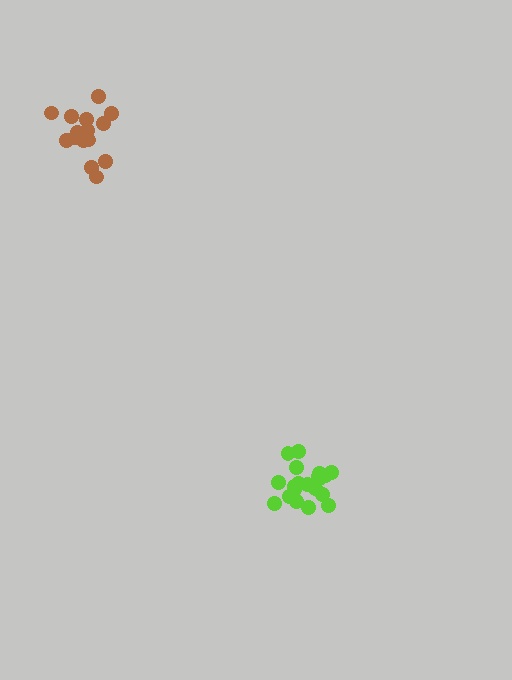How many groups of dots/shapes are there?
There are 2 groups.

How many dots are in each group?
Group 1: 20 dots, Group 2: 15 dots (35 total).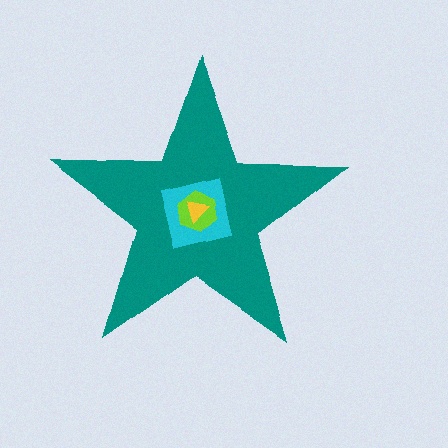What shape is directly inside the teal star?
The cyan square.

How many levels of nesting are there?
4.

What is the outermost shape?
The teal star.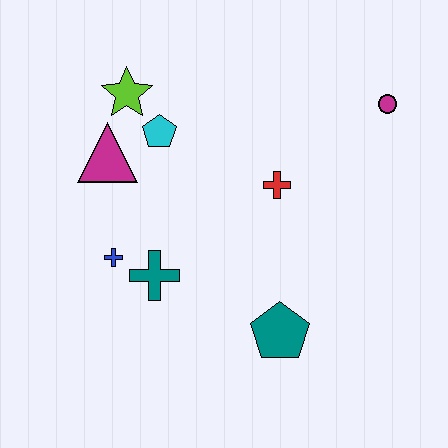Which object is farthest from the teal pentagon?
The lime star is farthest from the teal pentagon.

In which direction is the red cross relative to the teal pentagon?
The red cross is above the teal pentagon.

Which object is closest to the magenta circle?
The red cross is closest to the magenta circle.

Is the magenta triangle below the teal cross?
No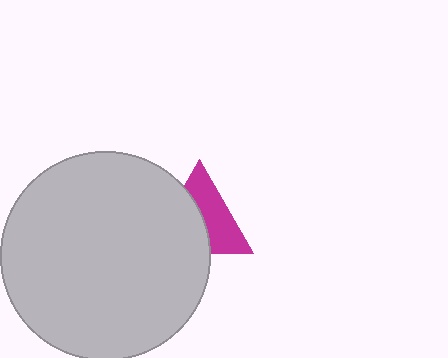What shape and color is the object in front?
The object in front is a light gray circle.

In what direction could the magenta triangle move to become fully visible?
The magenta triangle could move right. That would shift it out from behind the light gray circle entirely.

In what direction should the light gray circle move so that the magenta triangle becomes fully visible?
The light gray circle should move left. That is the shortest direction to clear the overlap and leave the magenta triangle fully visible.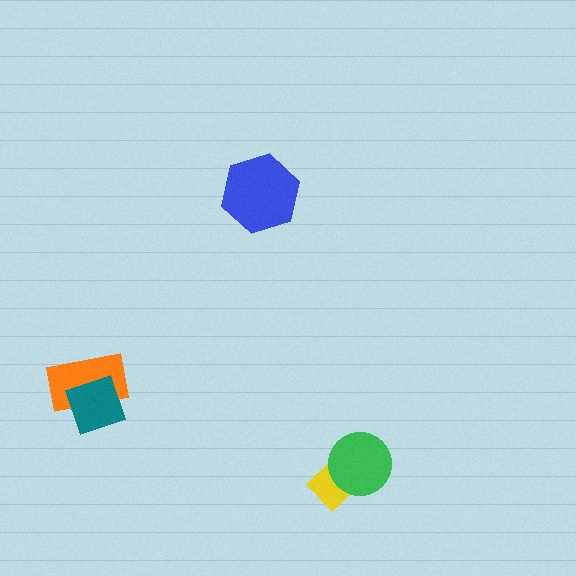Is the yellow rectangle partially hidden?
Yes, it is partially covered by another shape.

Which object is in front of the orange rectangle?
The teal diamond is in front of the orange rectangle.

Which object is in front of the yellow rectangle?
The green circle is in front of the yellow rectangle.